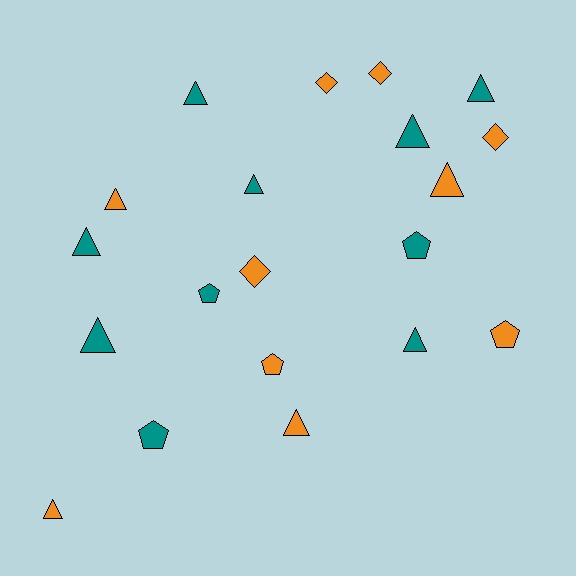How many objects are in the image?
There are 20 objects.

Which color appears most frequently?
Orange, with 10 objects.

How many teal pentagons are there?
There are 3 teal pentagons.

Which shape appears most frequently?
Triangle, with 11 objects.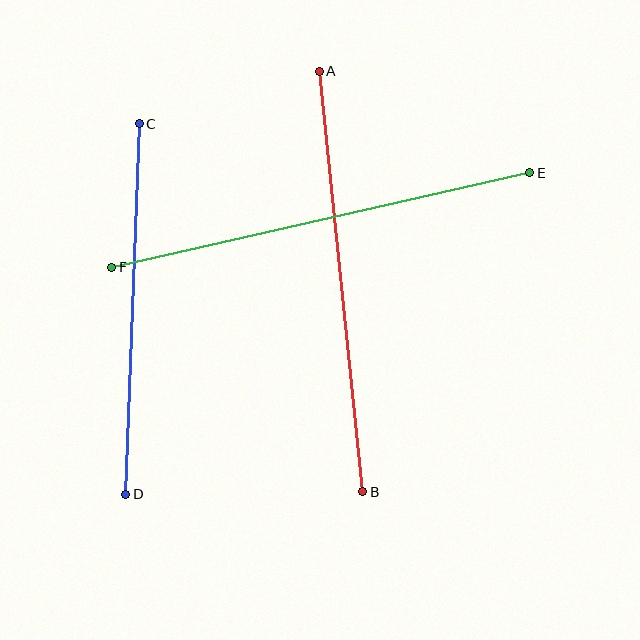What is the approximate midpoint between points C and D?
The midpoint is at approximately (133, 309) pixels.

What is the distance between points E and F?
The distance is approximately 429 pixels.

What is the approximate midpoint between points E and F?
The midpoint is at approximately (321, 220) pixels.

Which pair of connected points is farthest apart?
Points E and F are farthest apart.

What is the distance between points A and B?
The distance is approximately 423 pixels.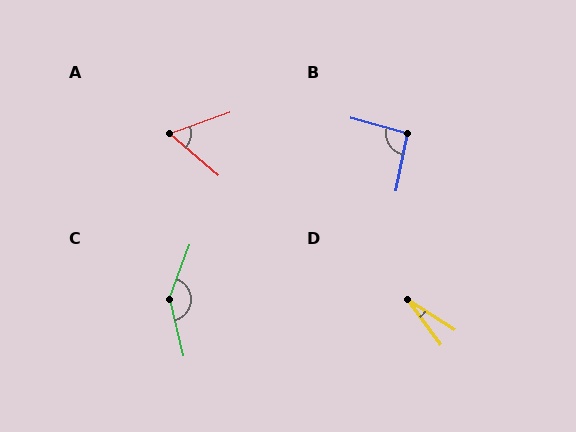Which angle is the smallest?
D, at approximately 22 degrees.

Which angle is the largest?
C, at approximately 146 degrees.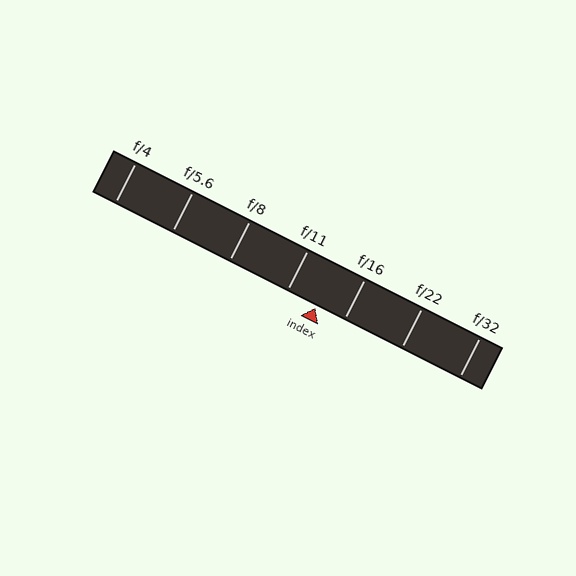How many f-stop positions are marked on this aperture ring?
There are 7 f-stop positions marked.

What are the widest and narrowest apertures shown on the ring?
The widest aperture shown is f/4 and the narrowest is f/32.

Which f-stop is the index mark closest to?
The index mark is closest to f/16.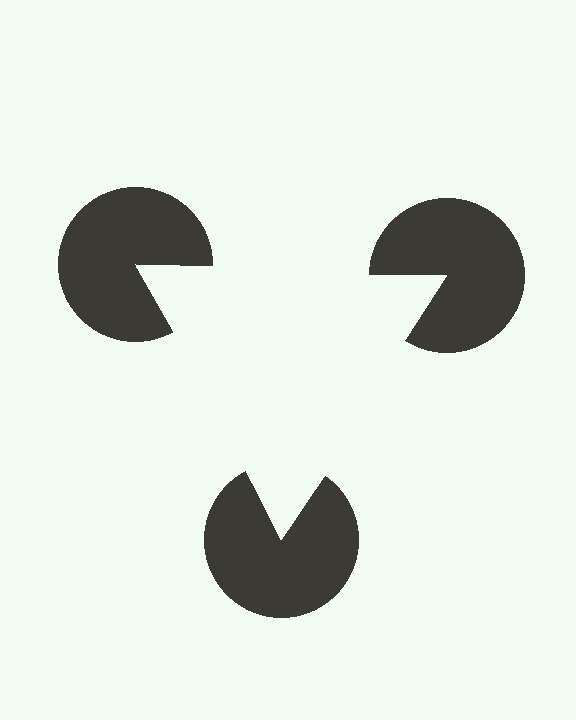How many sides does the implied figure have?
3 sides.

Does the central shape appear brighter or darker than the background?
It typically appears slightly brighter than the background, even though no actual brightness change is drawn.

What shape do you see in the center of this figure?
An illusory triangle — its edges are inferred from the aligned wedge cuts in the pac-man discs, not physically drawn.